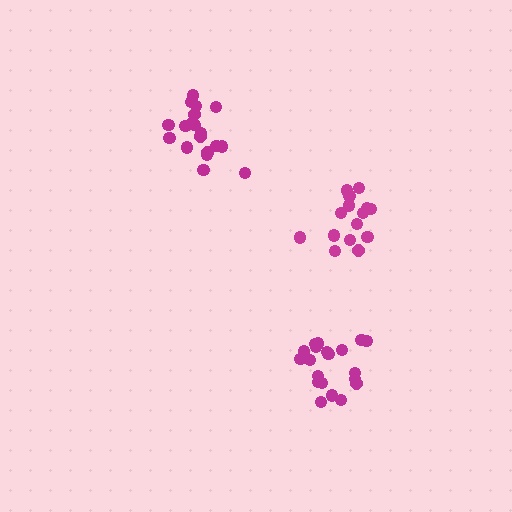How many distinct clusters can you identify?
There are 3 distinct clusters.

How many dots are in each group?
Group 1: 19 dots, Group 2: 20 dots, Group 3: 15 dots (54 total).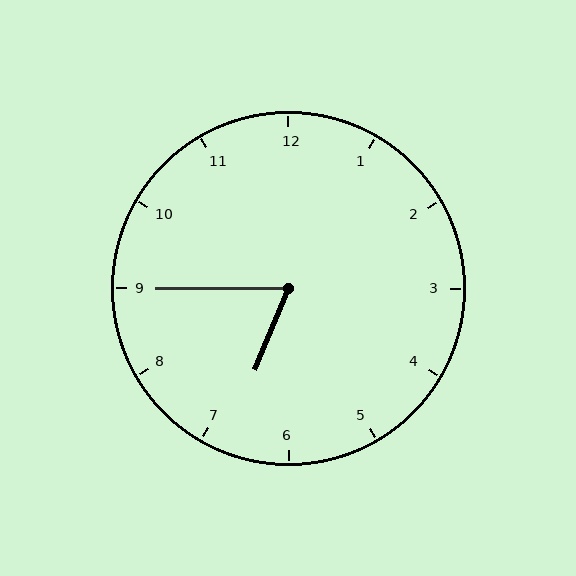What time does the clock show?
6:45.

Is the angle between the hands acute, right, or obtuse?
It is acute.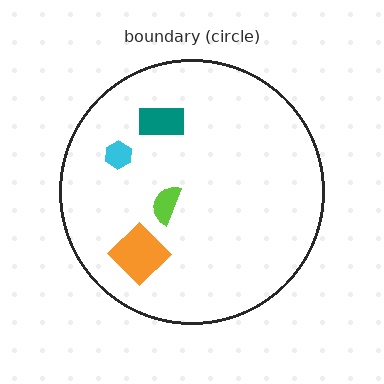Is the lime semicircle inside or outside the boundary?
Inside.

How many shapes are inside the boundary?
4 inside, 0 outside.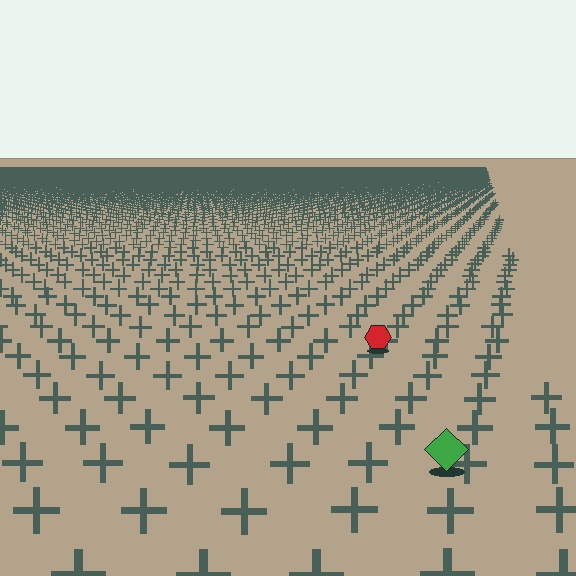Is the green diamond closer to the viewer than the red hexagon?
Yes. The green diamond is closer — you can tell from the texture gradient: the ground texture is coarser near it.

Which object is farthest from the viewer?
The red hexagon is farthest from the viewer. It appears smaller and the ground texture around it is denser.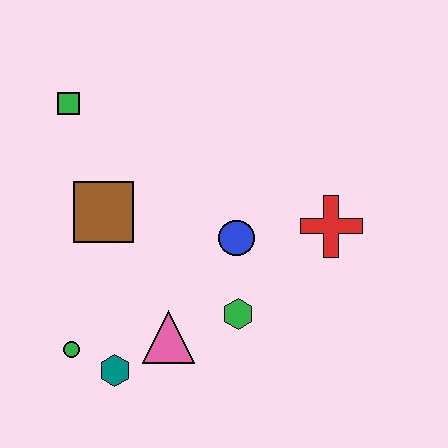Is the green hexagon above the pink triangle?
Yes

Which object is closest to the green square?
The brown square is closest to the green square.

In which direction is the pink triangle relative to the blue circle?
The pink triangle is below the blue circle.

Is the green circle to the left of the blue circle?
Yes